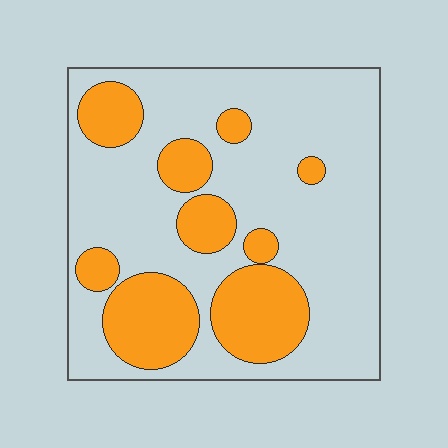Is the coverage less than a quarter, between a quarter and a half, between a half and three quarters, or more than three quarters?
Between a quarter and a half.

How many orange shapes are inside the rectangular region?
9.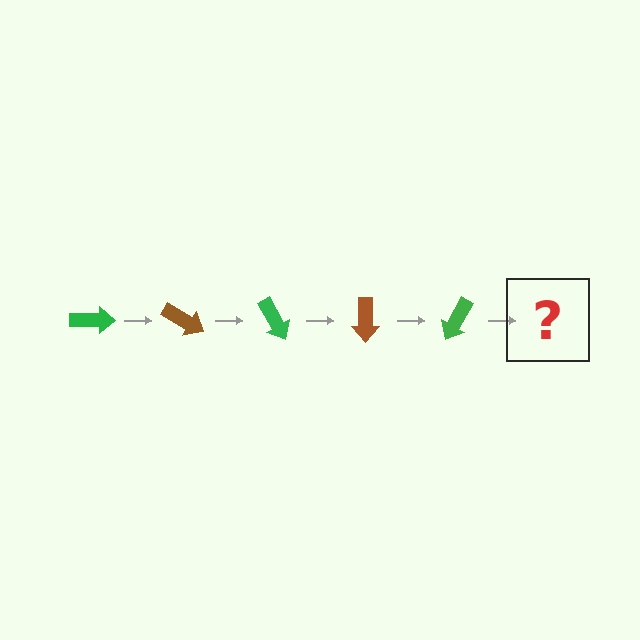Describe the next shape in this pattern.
It should be a brown arrow, rotated 150 degrees from the start.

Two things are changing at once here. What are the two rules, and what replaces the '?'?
The two rules are that it rotates 30 degrees each step and the color cycles through green and brown. The '?' should be a brown arrow, rotated 150 degrees from the start.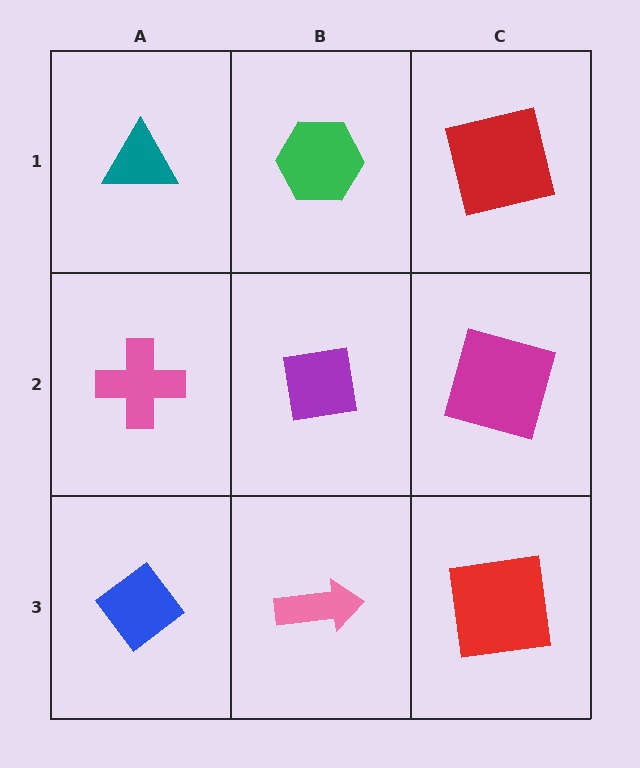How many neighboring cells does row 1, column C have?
2.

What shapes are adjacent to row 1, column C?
A magenta square (row 2, column C), a green hexagon (row 1, column B).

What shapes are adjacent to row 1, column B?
A purple square (row 2, column B), a teal triangle (row 1, column A), a red square (row 1, column C).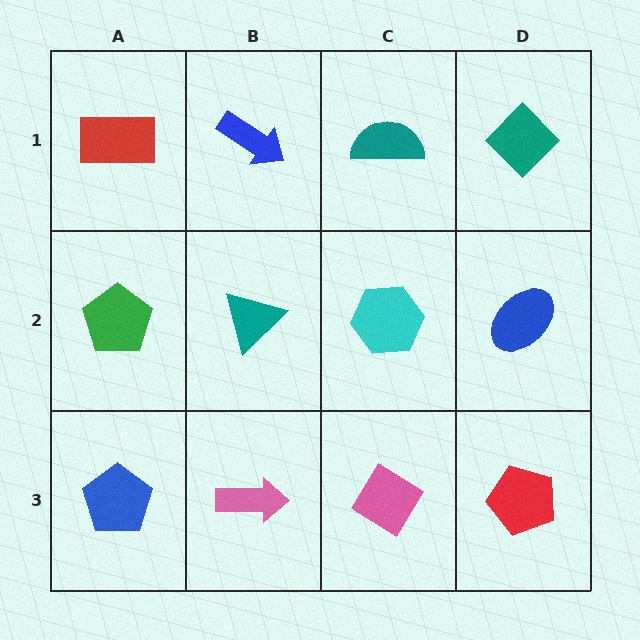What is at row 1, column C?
A teal semicircle.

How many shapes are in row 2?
4 shapes.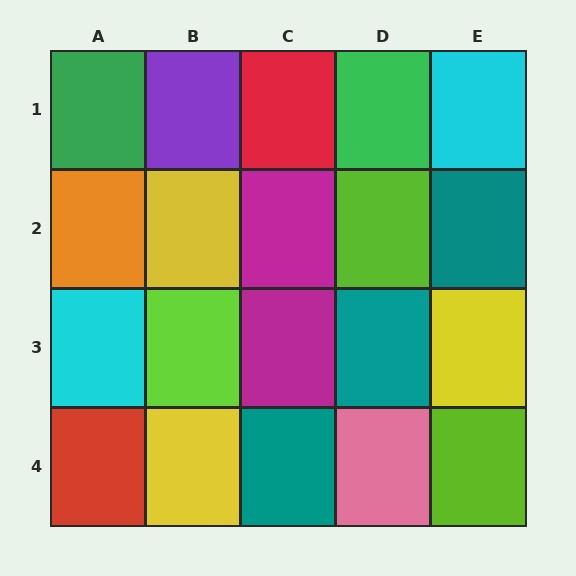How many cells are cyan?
2 cells are cyan.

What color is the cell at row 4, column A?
Red.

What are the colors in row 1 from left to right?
Green, purple, red, green, cyan.